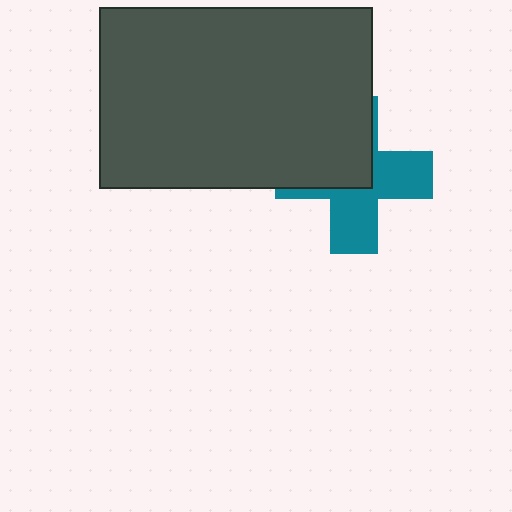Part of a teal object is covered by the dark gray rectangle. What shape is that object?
It is a cross.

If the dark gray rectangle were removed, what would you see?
You would see the complete teal cross.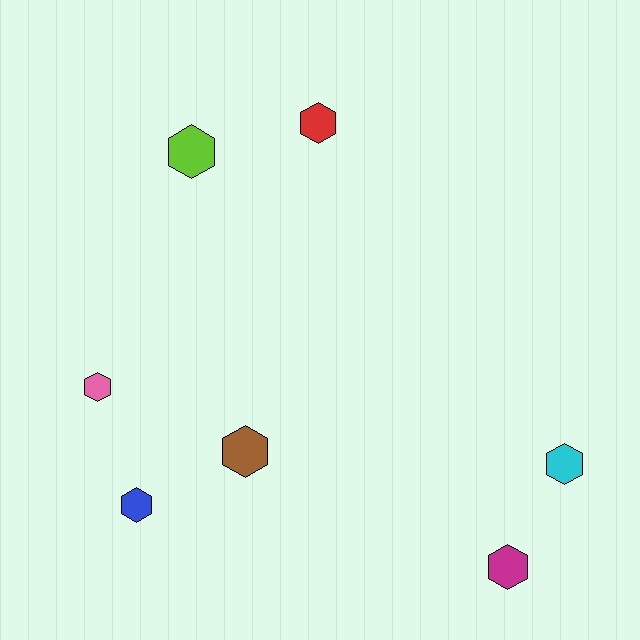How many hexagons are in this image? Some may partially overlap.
There are 7 hexagons.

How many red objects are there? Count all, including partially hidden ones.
There is 1 red object.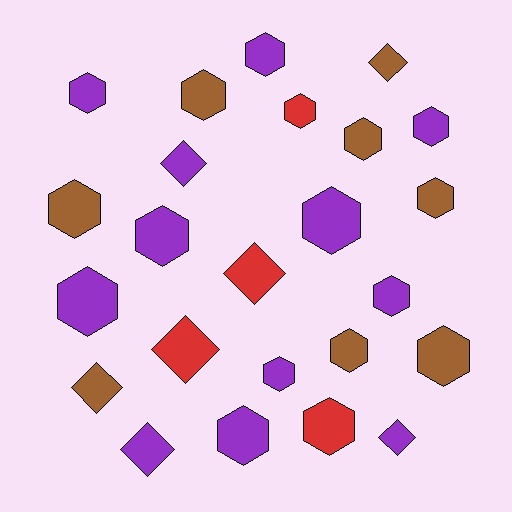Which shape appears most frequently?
Hexagon, with 17 objects.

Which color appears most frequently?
Purple, with 12 objects.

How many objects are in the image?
There are 24 objects.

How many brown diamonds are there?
There are 2 brown diamonds.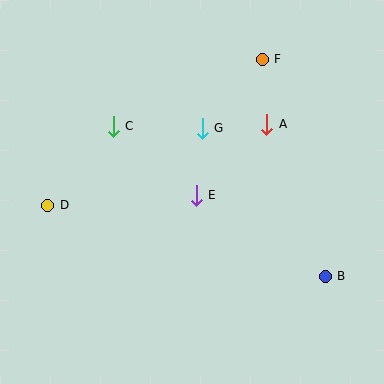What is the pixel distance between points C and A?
The distance between C and A is 154 pixels.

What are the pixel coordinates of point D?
Point D is at (48, 205).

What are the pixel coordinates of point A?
Point A is at (267, 124).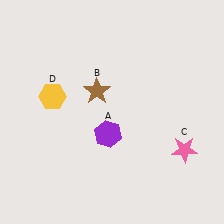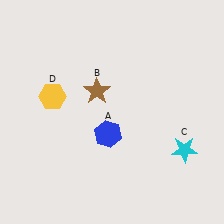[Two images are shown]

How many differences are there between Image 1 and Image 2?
There are 2 differences between the two images.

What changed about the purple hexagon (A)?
In Image 1, A is purple. In Image 2, it changed to blue.